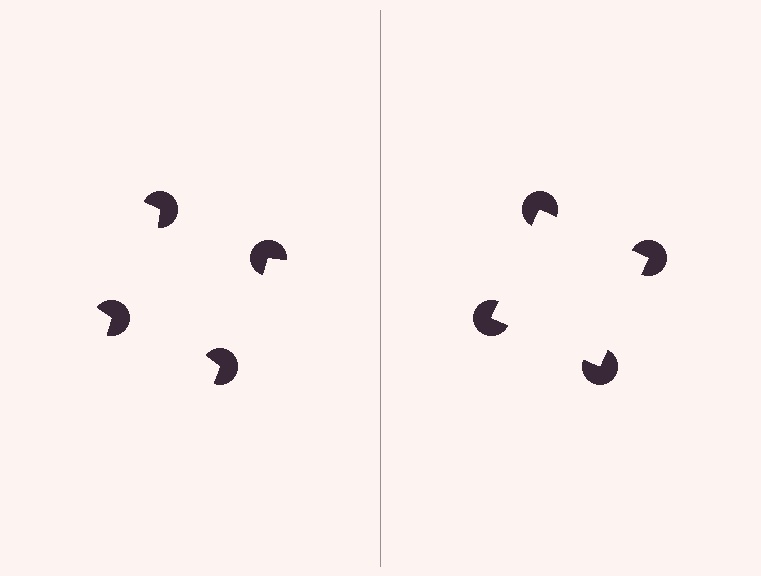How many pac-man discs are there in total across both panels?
8 — 4 on each side.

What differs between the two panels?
The pac-man discs are positioned identically on both sides; only the wedge orientations differ. On the right they align to a square; on the left they are misaligned.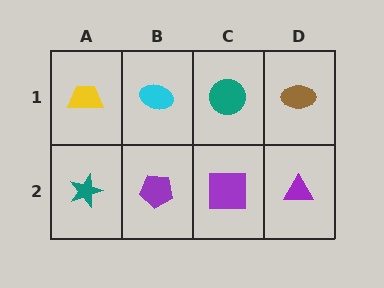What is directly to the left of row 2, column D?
A purple square.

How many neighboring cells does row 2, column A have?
2.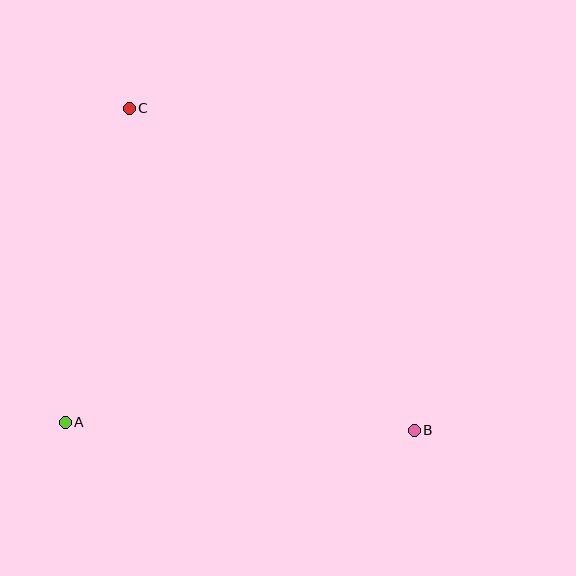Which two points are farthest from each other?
Points B and C are farthest from each other.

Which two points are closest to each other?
Points A and C are closest to each other.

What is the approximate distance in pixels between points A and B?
The distance between A and B is approximately 349 pixels.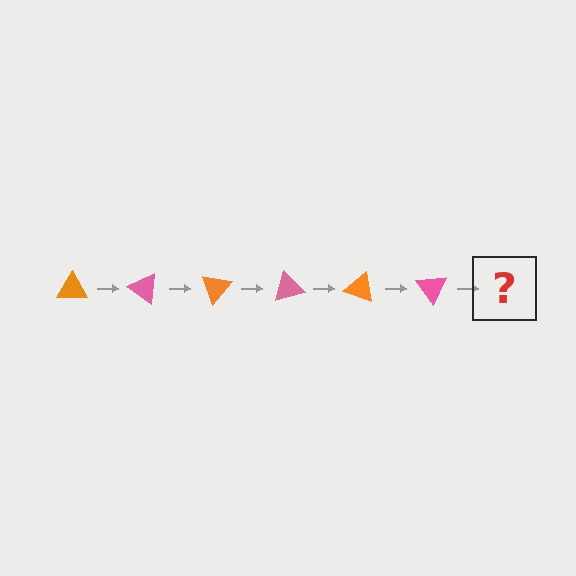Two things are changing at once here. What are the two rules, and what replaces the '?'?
The two rules are that it rotates 35 degrees each step and the color cycles through orange and pink. The '?' should be an orange triangle, rotated 210 degrees from the start.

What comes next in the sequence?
The next element should be an orange triangle, rotated 210 degrees from the start.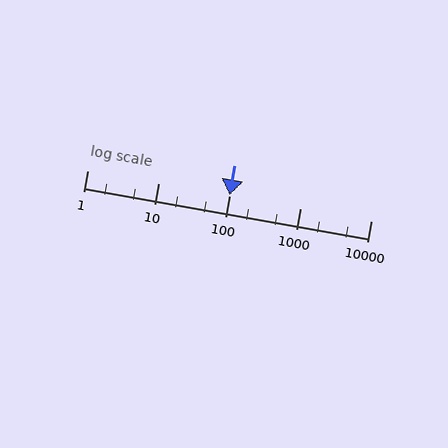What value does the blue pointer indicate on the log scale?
The pointer indicates approximately 100.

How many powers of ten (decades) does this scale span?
The scale spans 4 decades, from 1 to 10000.